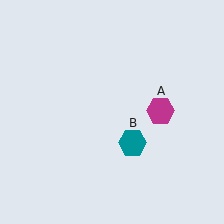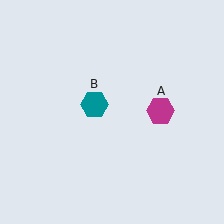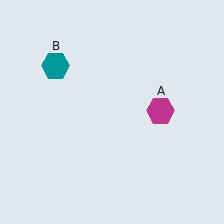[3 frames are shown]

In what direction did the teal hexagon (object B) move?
The teal hexagon (object B) moved up and to the left.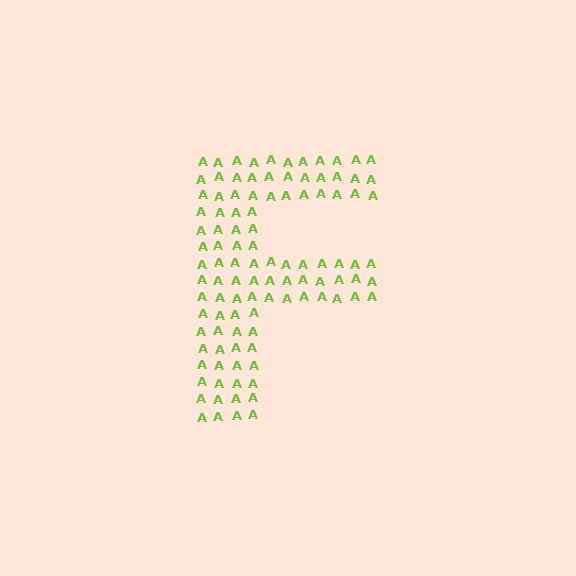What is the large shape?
The large shape is the letter F.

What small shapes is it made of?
It is made of small letter A's.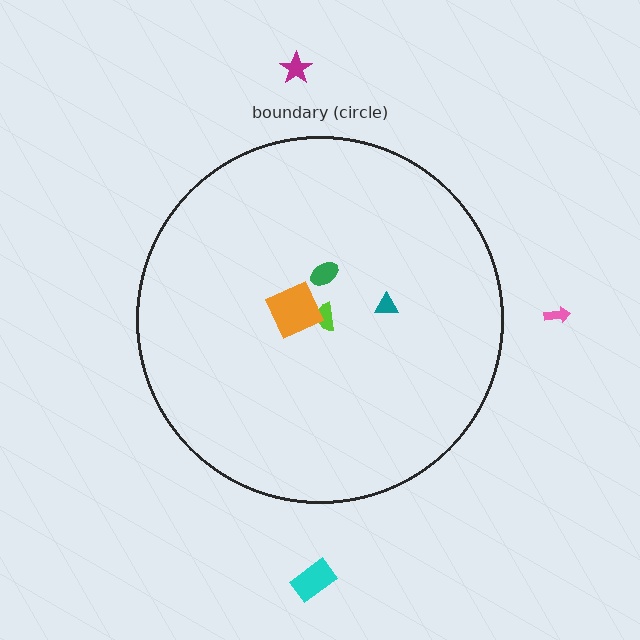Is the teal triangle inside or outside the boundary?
Inside.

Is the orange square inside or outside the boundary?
Inside.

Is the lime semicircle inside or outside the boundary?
Inside.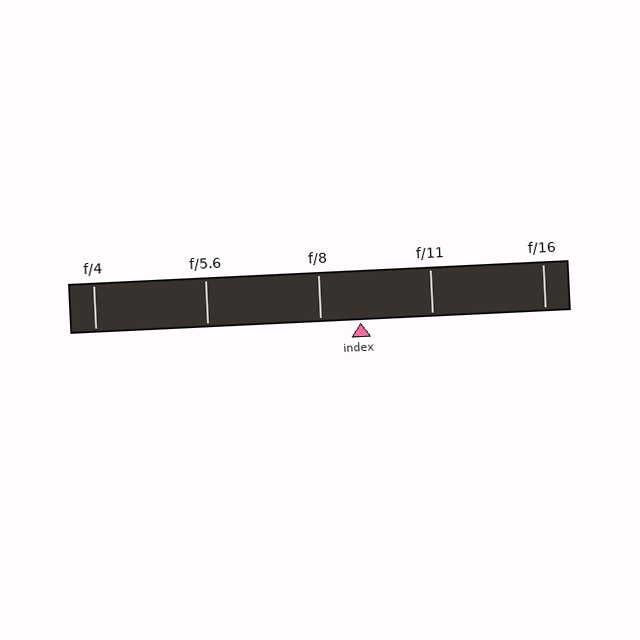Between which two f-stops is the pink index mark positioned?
The index mark is between f/8 and f/11.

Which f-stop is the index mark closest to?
The index mark is closest to f/8.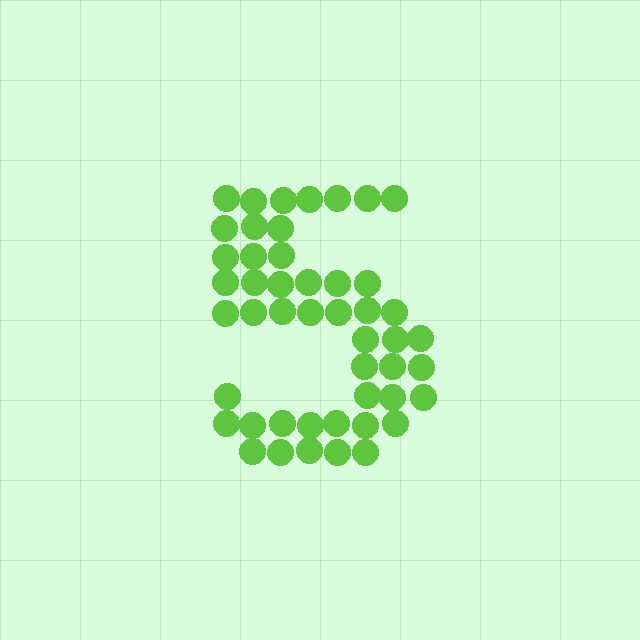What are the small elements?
The small elements are circles.